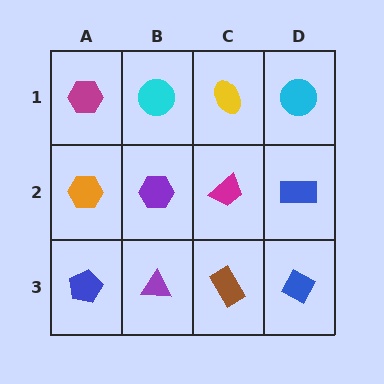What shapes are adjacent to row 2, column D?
A cyan circle (row 1, column D), a blue diamond (row 3, column D), a magenta trapezoid (row 2, column C).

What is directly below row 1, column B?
A purple hexagon.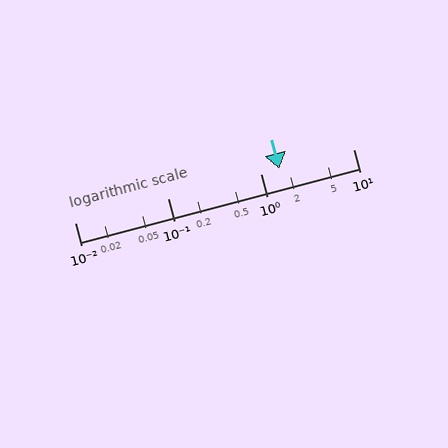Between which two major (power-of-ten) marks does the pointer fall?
The pointer is between 1 and 10.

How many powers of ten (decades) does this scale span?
The scale spans 3 decades, from 0.01 to 10.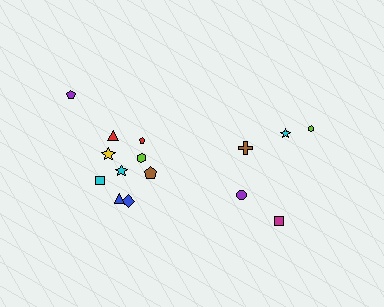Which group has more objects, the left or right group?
The left group.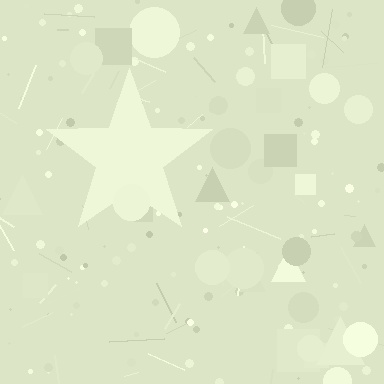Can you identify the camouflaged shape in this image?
The camouflaged shape is a star.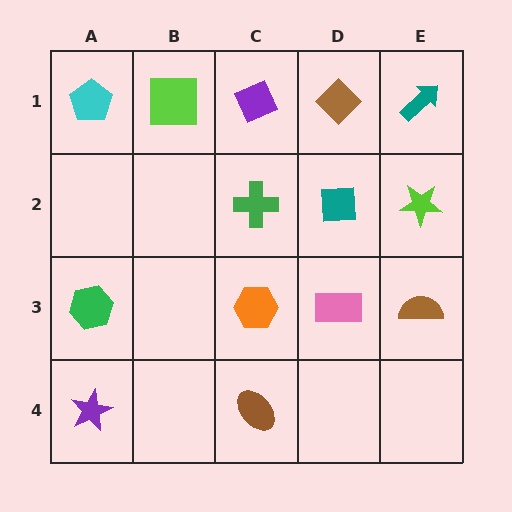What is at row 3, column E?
A brown semicircle.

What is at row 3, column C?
An orange hexagon.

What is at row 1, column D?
A brown diamond.